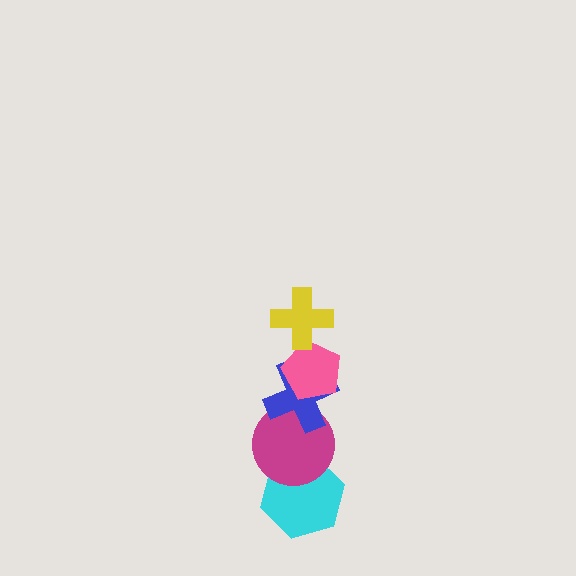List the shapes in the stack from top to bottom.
From top to bottom: the yellow cross, the pink pentagon, the blue cross, the magenta circle, the cyan hexagon.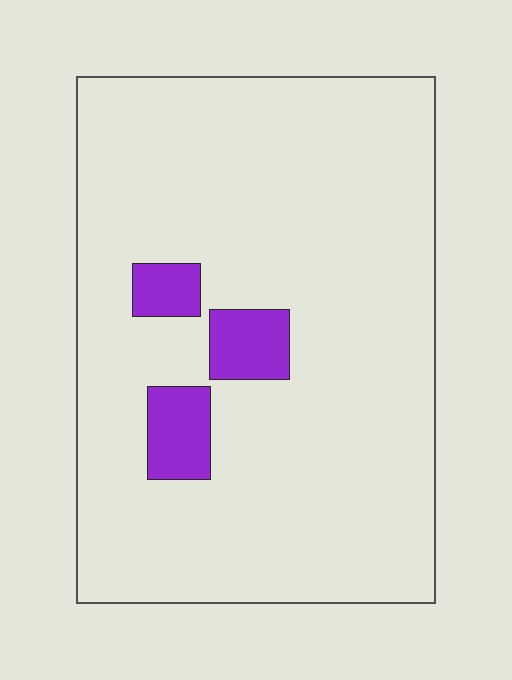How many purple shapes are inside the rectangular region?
3.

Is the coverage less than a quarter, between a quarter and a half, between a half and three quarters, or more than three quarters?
Less than a quarter.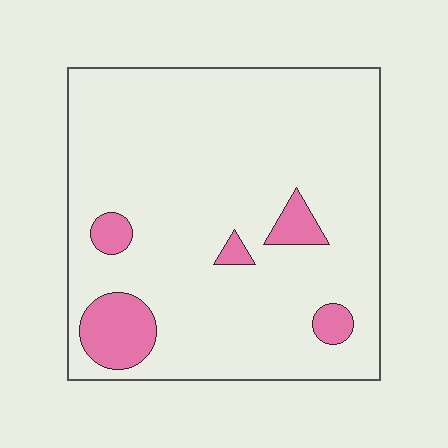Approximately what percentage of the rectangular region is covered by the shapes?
Approximately 10%.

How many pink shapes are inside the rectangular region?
5.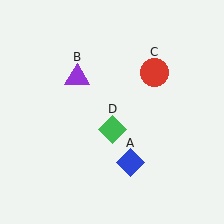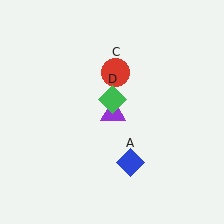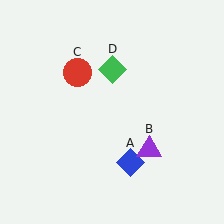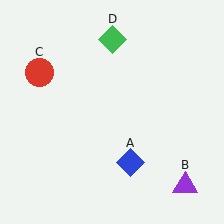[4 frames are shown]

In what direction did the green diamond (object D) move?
The green diamond (object D) moved up.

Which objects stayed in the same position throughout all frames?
Blue diamond (object A) remained stationary.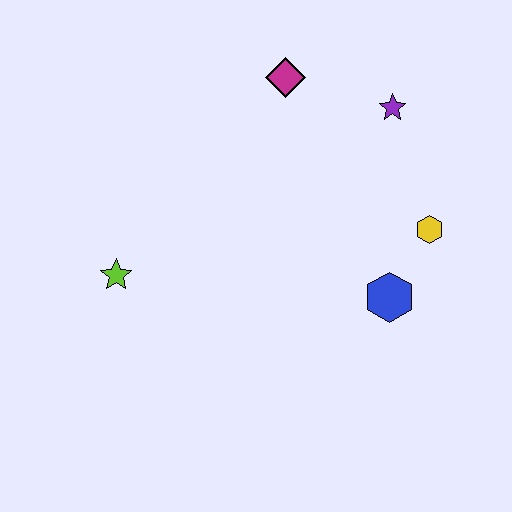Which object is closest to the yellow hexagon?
The blue hexagon is closest to the yellow hexagon.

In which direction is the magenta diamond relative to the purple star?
The magenta diamond is to the left of the purple star.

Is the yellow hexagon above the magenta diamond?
No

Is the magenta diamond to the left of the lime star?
No